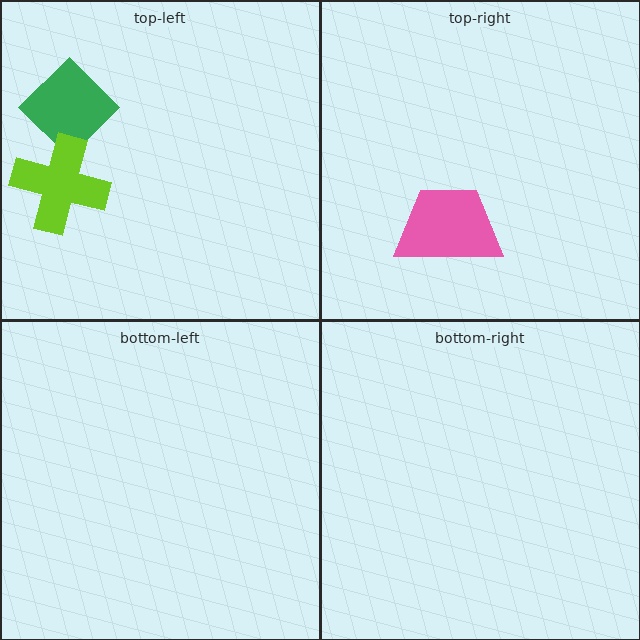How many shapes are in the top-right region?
1.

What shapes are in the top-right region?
The pink trapezoid.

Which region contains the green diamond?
The top-left region.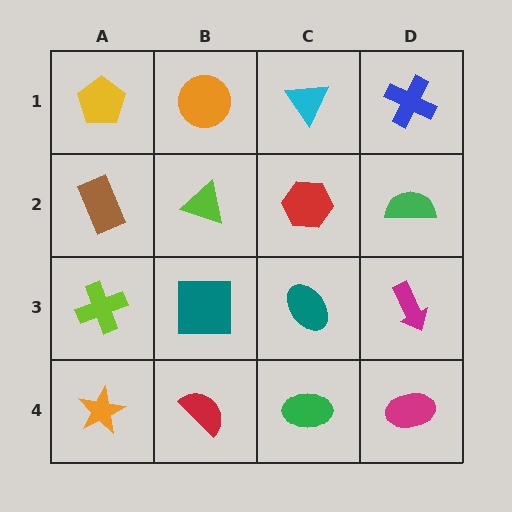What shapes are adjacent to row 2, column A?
A yellow pentagon (row 1, column A), a lime cross (row 3, column A), a lime triangle (row 2, column B).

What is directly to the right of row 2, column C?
A green semicircle.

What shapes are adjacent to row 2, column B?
An orange circle (row 1, column B), a teal square (row 3, column B), a brown rectangle (row 2, column A), a red hexagon (row 2, column C).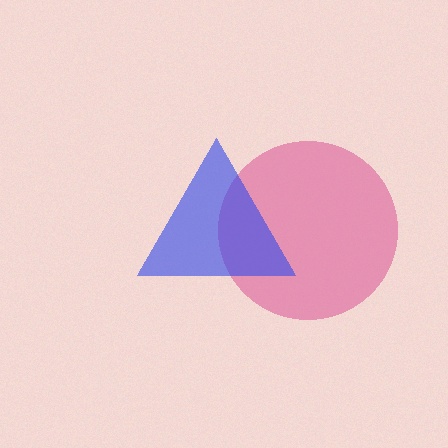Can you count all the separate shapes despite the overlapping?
Yes, there are 2 separate shapes.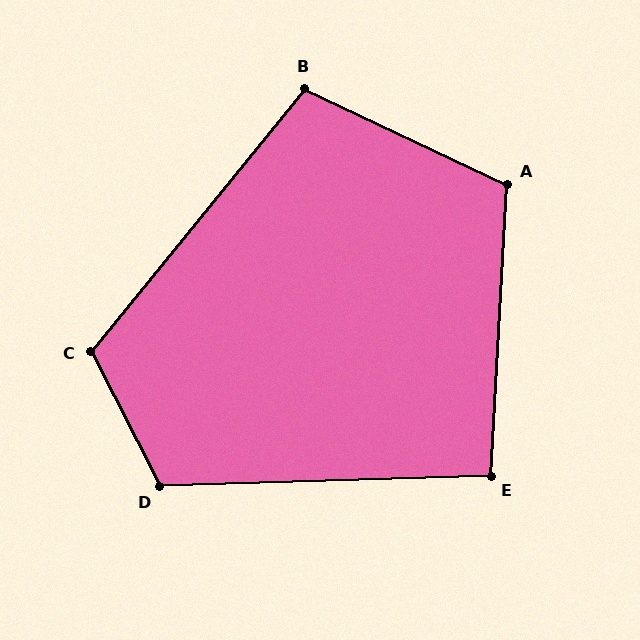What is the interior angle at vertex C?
Approximately 114 degrees (obtuse).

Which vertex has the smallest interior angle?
E, at approximately 95 degrees.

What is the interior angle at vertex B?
Approximately 104 degrees (obtuse).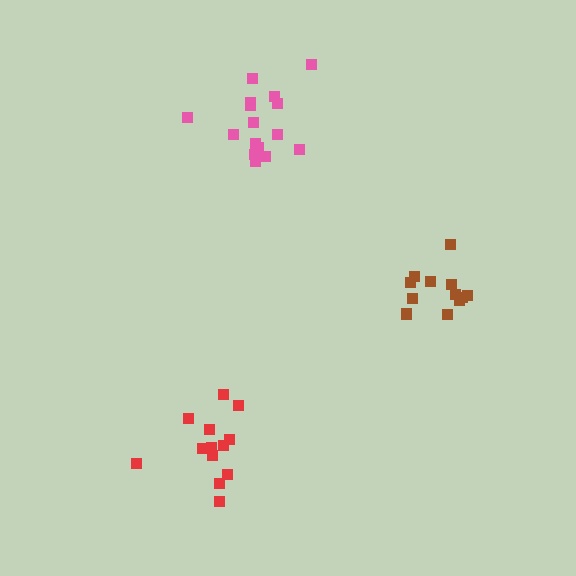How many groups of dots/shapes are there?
There are 3 groups.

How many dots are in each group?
Group 1: 13 dots, Group 2: 12 dots, Group 3: 16 dots (41 total).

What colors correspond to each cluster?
The clusters are colored: red, brown, pink.